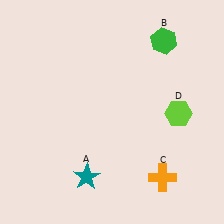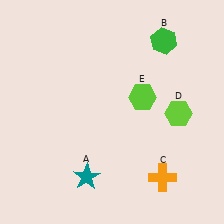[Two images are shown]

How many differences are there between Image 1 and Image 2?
There is 1 difference between the two images.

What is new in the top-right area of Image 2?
A lime hexagon (E) was added in the top-right area of Image 2.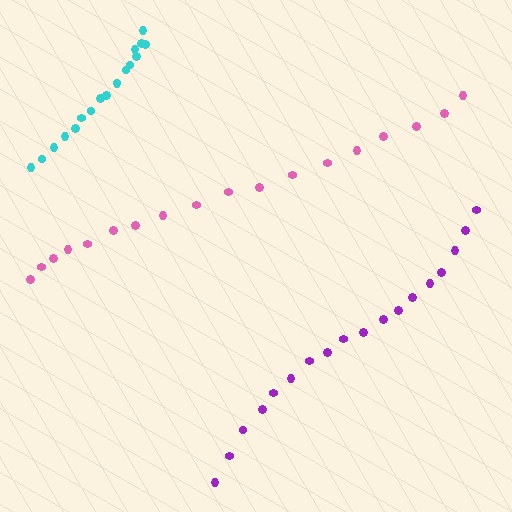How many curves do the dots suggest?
There are 3 distinct paths.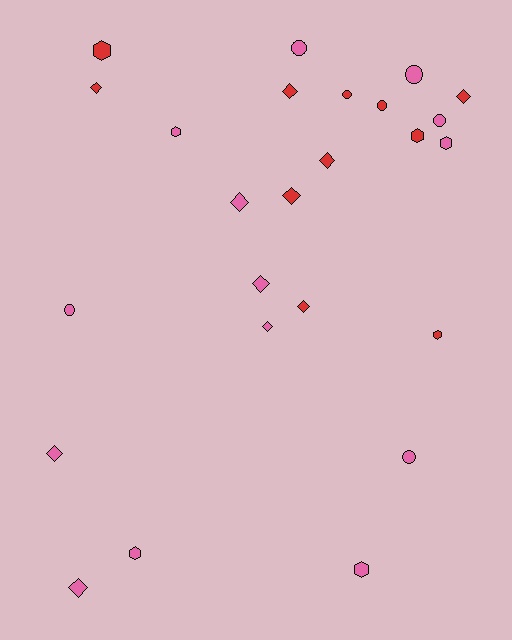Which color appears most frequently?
Pink, with 14 objects.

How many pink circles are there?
There are 5 pink circles.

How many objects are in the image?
There are 25 objects.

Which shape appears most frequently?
Diamond, with 11 objects.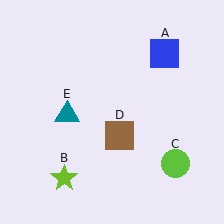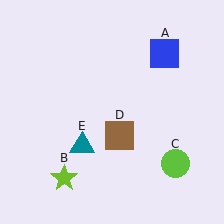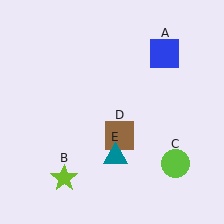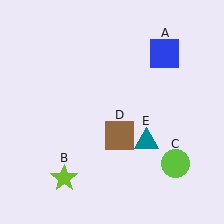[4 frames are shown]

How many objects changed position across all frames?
1 object changed position: teal triangle (object E).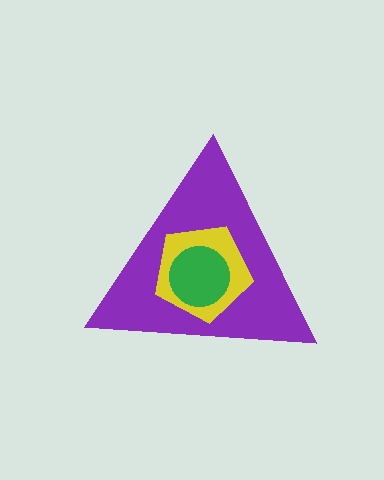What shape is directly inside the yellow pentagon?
The green circle.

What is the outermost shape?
The purple triangle.